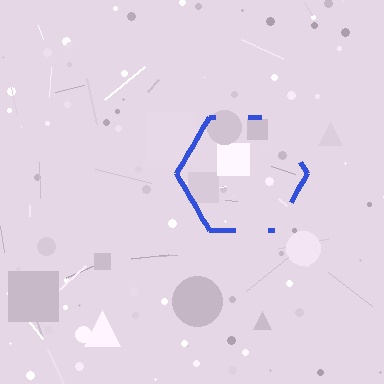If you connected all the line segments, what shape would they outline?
They would outline a hexagon.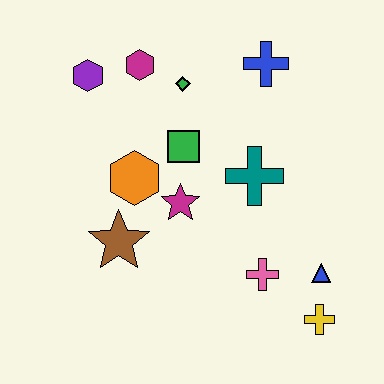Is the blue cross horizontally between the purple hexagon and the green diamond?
No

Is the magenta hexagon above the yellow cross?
Yes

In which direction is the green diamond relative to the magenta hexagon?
The green diamond is to the right of the magenta hexagon.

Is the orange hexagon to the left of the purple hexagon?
No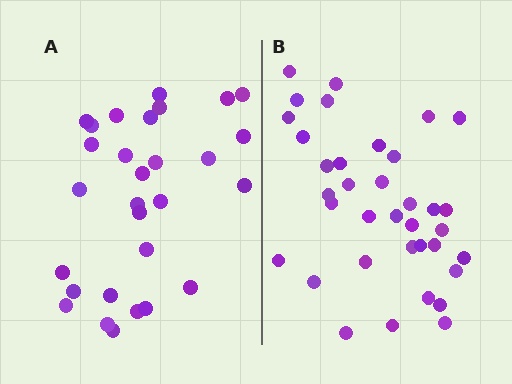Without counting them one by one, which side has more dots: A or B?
Region B (the right region) has more dots.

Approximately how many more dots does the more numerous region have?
Region B has roughly 8 or so more dots than region A.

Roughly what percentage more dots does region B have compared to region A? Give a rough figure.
About 25% more.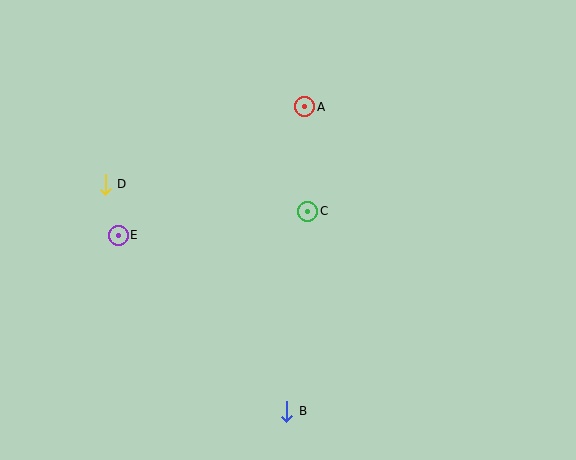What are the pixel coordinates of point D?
Point D is at (105, 184).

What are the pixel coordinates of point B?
Point B is at (287, 411).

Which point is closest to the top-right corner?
Point A is closest to the top-right corner.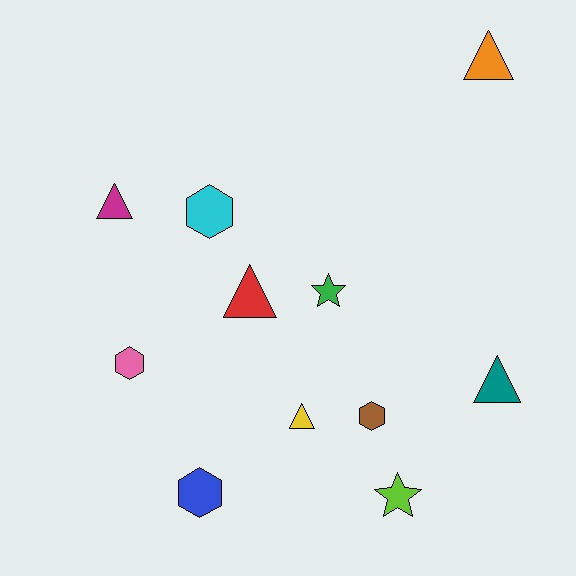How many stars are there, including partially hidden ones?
There are 2 stars.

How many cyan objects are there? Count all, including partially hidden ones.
There is 1 cyan object.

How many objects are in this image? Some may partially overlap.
There are 11 objects.